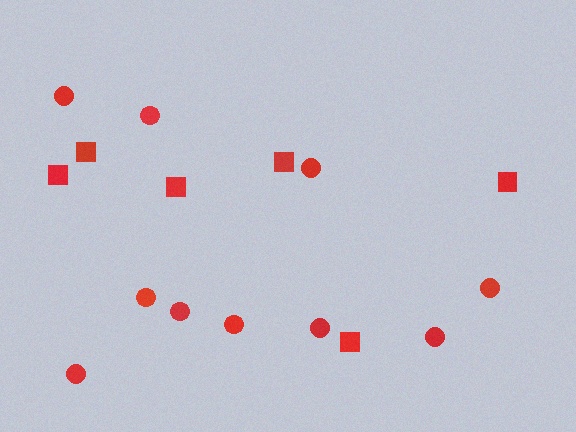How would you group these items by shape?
There are 2 groups: one group of circles (10) and one group of squares (6).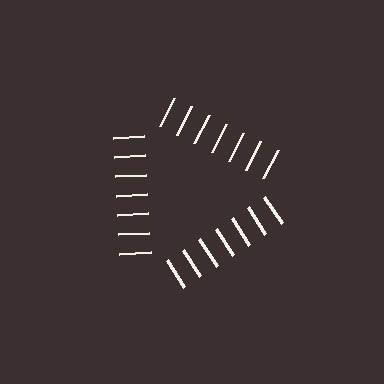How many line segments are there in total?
21 — 7 along each of the 3 edges.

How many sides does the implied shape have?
3 sides — the line-ends trace a triangle.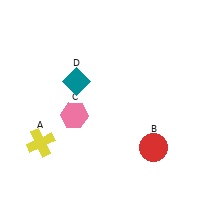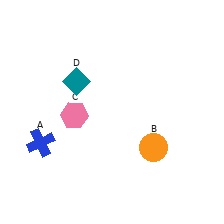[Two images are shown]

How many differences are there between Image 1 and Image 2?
There are 2 differences between the two images.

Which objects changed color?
A changed from yellow to blue. B changed from red to orange.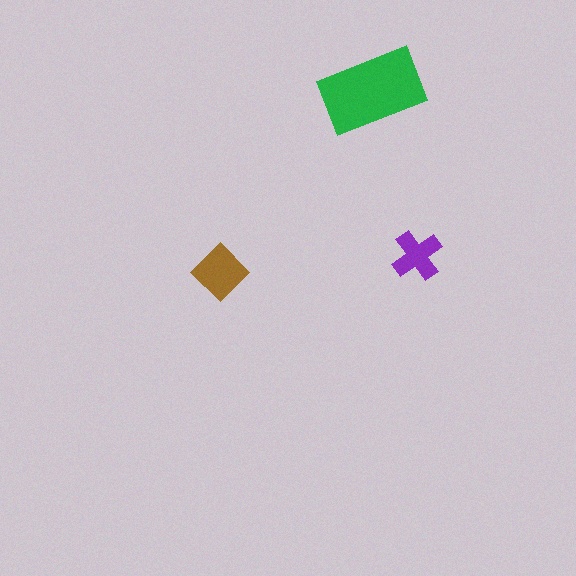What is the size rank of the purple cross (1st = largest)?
3rd.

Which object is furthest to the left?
The brown diamond is leftmost.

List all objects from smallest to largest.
The purple cross, the brown diamond, the green rectangle.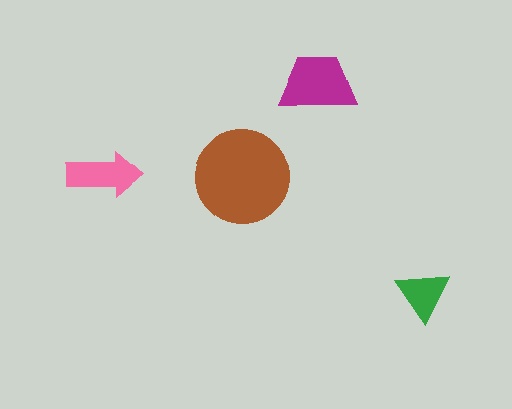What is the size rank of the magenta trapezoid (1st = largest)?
2nd.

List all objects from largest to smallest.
The brown circle, the magenta trapezoid, the pink arrow, the green triangle.